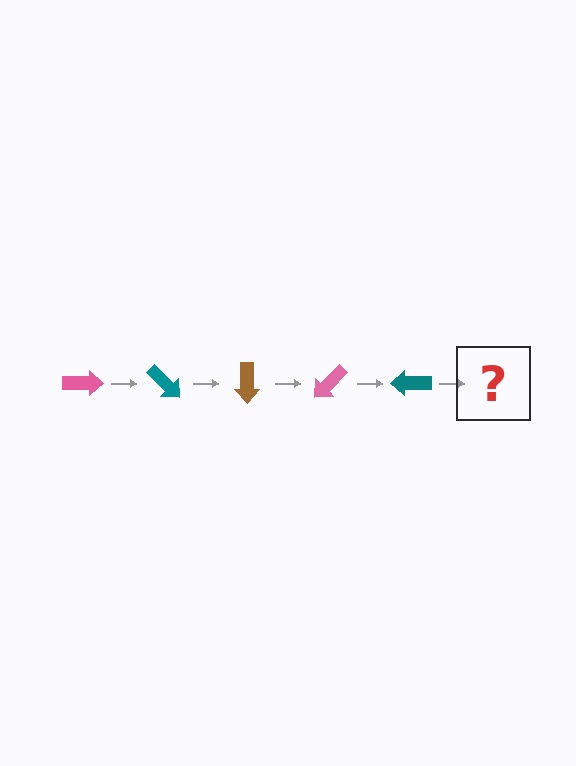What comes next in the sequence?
The next element should be a brown arrow, rotated 225 degrees from the start.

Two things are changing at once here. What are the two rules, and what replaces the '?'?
The two rules are that it rotates 45 degrees each step and the color cycles through pink, teal, and brown. The '?' should be a brown arrow, rotated 225 degrees from the start.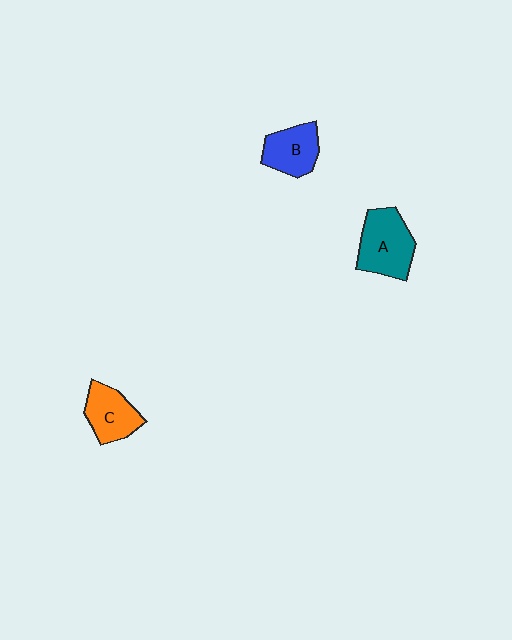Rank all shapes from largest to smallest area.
From largest to smallest: A (teal), C (orange), B (blue).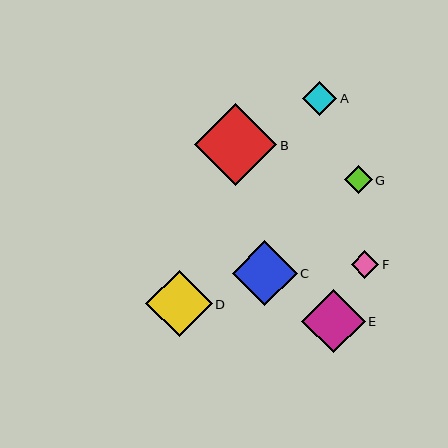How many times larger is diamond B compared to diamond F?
Diamond B is approximately 2.9 times the size of diamond F.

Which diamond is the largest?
Diamond B is the largest with a size of approximately 82 pixels.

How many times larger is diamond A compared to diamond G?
Diamond A is approximately 1.3 times the size of diamond G.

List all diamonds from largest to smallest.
From largest to smallest: B, D, C, E, A, F, G.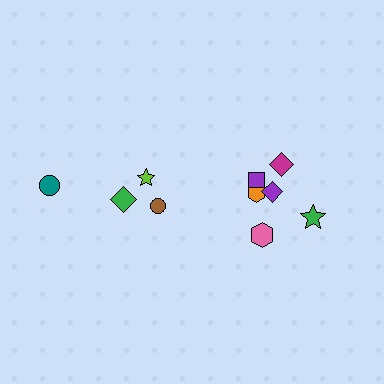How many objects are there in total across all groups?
There are 10 objects.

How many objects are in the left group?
There are 4 objects.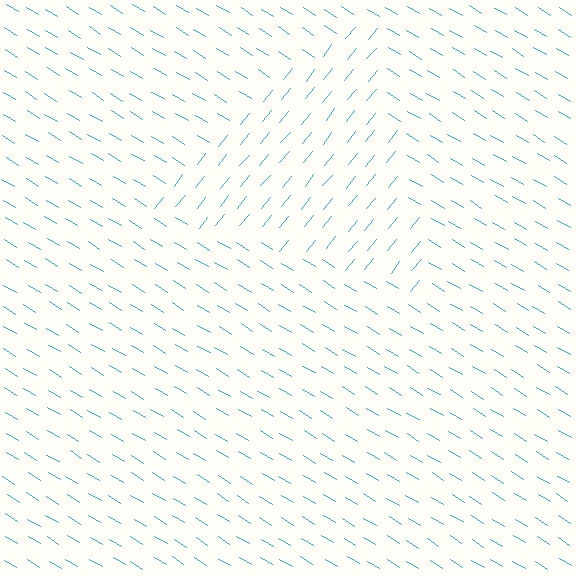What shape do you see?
I see a triangle.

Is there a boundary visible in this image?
Yes, there is a texture boundary formed by a change in line orientation.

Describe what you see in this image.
The image is filled with small cyan line segments. A triangle region in the image has lines oriented differently from the surrounding lines, creating a visible texture boundary.